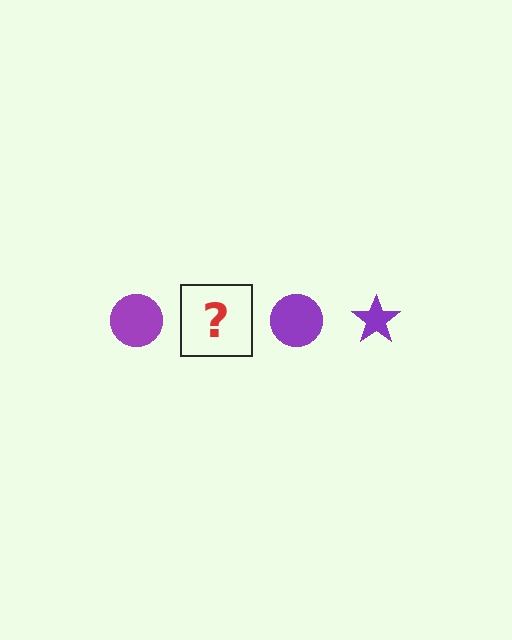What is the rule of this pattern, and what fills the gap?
The rule is that the pattern cycles through circle, star shapes in purple. The gap should be filled with a purple star.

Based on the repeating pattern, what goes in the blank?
The blank should be a purple star.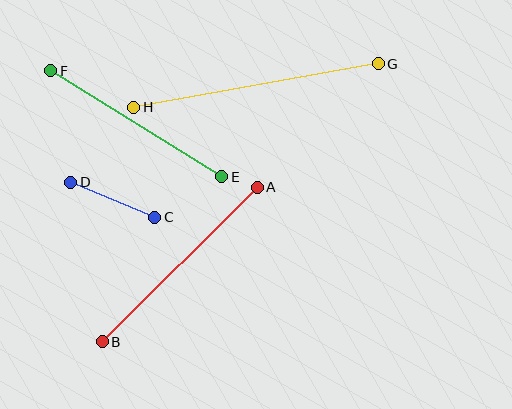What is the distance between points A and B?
The distance is approximately 219 pixels.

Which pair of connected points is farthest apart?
Points G and H are farthest apart.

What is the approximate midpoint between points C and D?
The midpoint is at approximately (113, 200) pixels.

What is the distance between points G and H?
The distance is approximately 248 pixels.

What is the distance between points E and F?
The distance is approximately 201 pixels.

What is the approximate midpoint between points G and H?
The midpoint is at approximately (256, 85) pixels.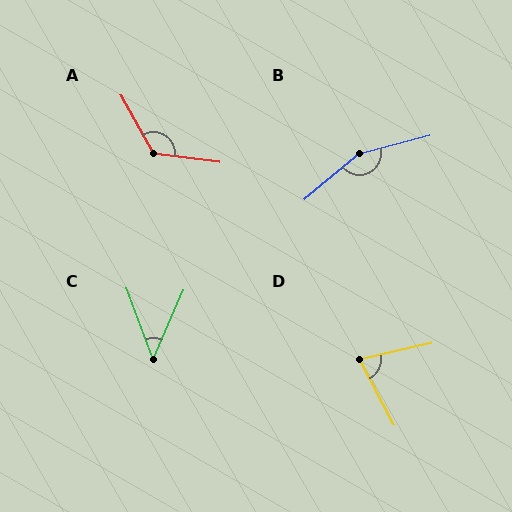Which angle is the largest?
B, at approximately 155 degrees.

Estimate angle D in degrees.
Approximately 75 degrees.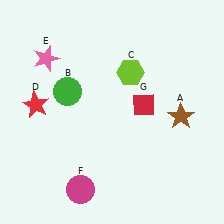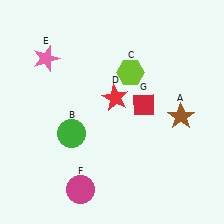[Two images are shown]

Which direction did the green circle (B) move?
The green circle (B) moved down.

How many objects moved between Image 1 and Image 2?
2 objects moved between the two images.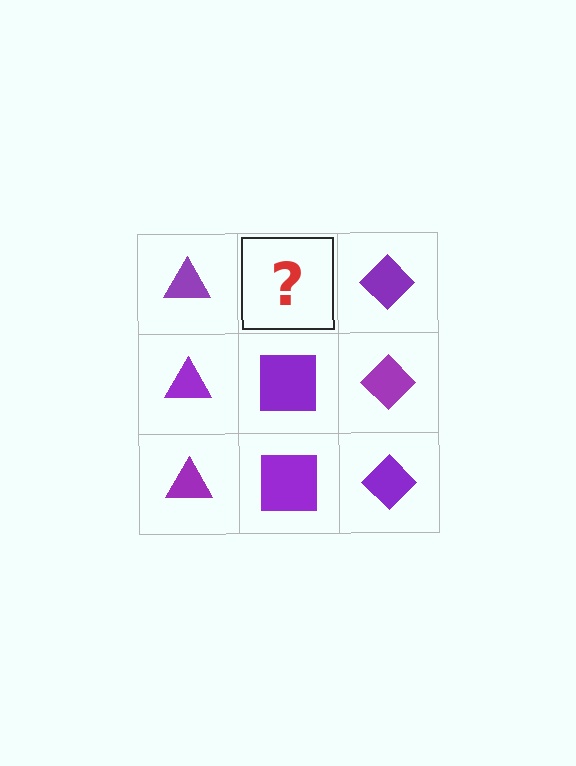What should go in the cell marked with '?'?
The missing cell should contain a purple square.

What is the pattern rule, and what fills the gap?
The rule is that each column has a consistent shape. The gap should be filled with a purple square.